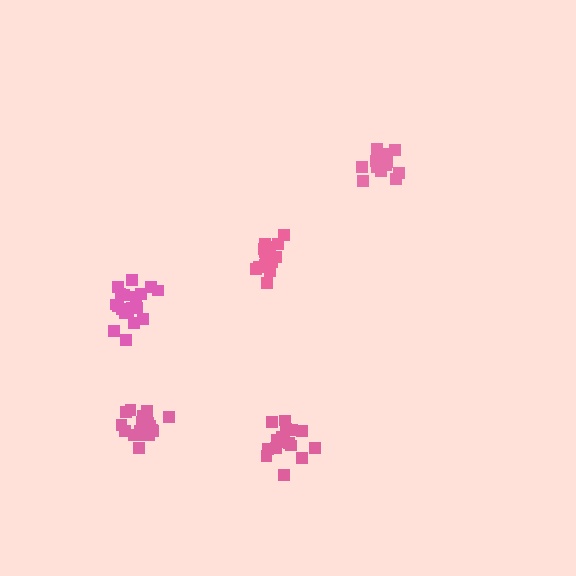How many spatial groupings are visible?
There are 5 spatial groupings.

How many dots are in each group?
Group 1: 19 dots, Group 2: 14 dots, Group 3: 16 dots, Group 4: 14 dots, Group 5: 19 dots (82 total).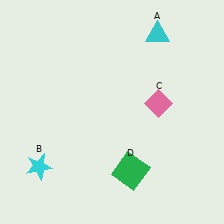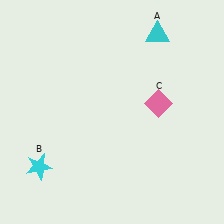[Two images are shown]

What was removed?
The green square (D) was removed in Image 2.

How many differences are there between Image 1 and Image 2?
There is 1 difference between the two images.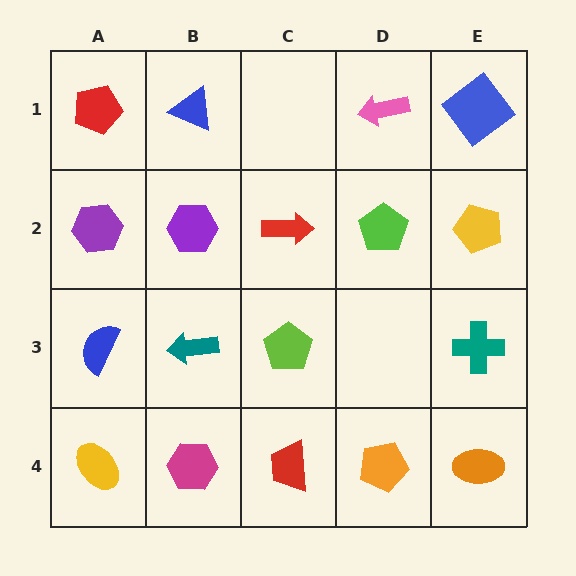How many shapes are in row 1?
4 shapes.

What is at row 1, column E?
A blue diamond.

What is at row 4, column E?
An orange ellipse.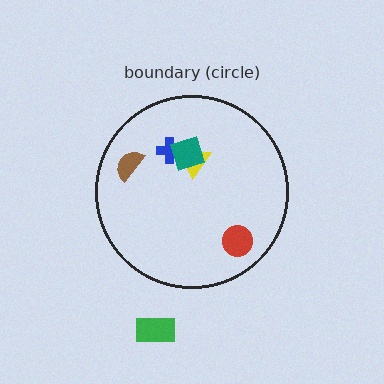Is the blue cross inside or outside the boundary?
Inside.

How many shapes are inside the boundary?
5 inside, 1 outside.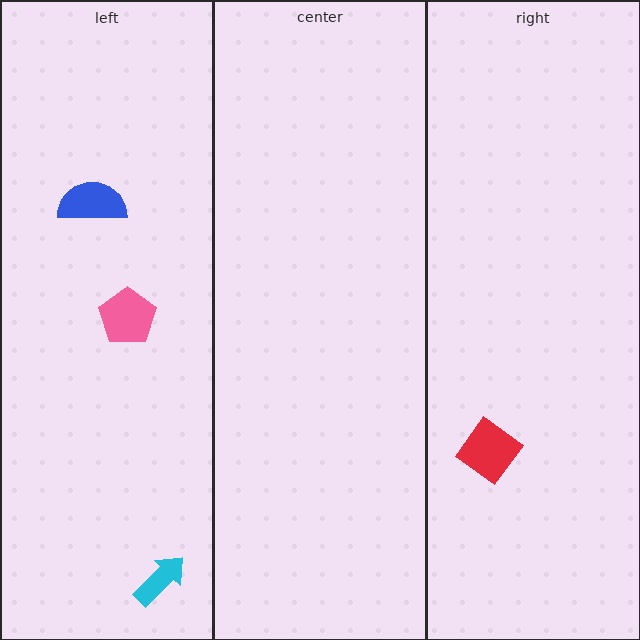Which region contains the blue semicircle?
The left region.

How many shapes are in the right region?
1.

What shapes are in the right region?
The red diamond.